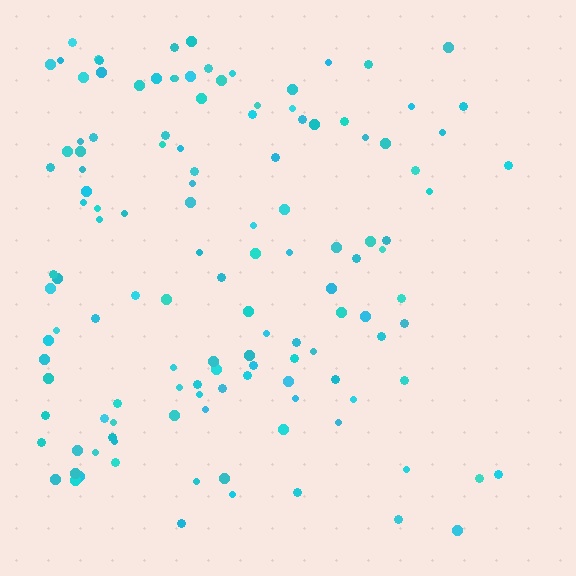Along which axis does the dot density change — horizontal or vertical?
Horizontal.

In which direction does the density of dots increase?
From right to left, with the left side densest.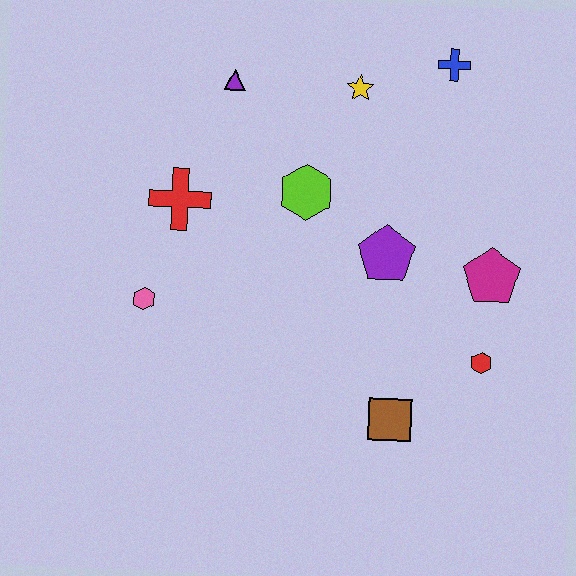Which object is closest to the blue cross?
The yellow star is closest to the blue cross.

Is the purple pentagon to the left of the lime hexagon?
No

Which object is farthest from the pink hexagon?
The blue cross is farthest from the pink hexagon.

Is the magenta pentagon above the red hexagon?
Yes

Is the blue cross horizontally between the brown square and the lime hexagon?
No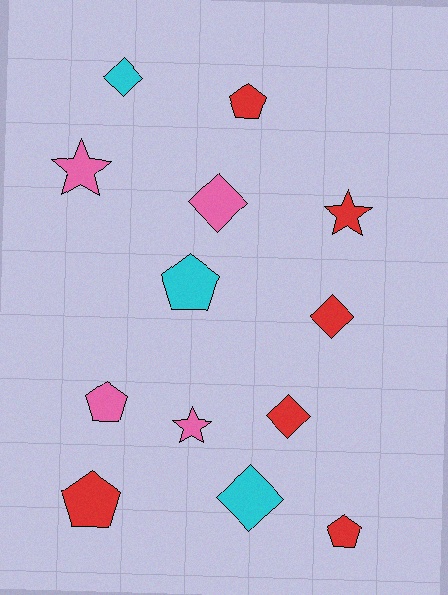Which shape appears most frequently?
Diamond, with 5 objects.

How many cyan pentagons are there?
There is 1 cyan pentagon.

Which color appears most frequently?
Red, with 6 objects.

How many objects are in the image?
There are 13 objects.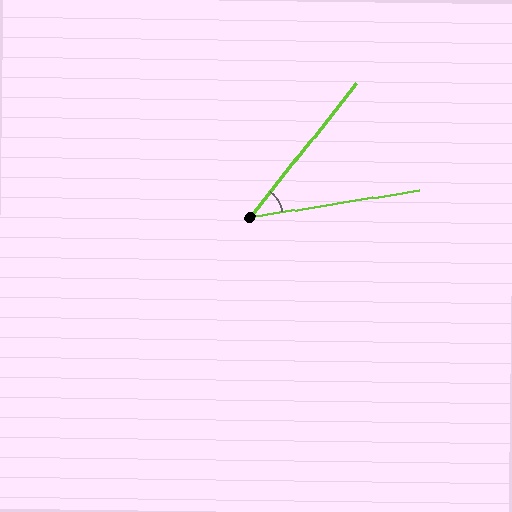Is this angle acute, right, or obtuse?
It is acute.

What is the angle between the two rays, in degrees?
Approximately 42 degrees.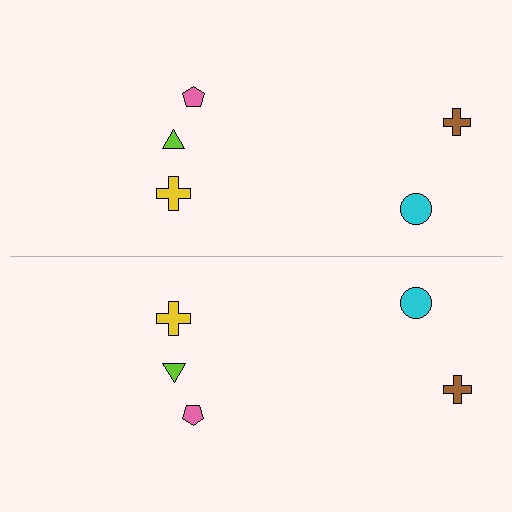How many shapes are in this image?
There are 10 shapes in this image.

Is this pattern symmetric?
Yes, this pattern has bilateral (reflection) symmetry.